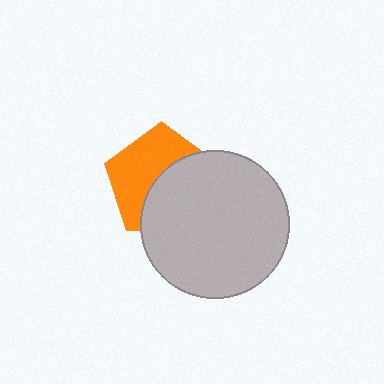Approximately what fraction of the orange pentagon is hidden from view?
Roughly 50% of the orange pentagon is hidden behind the light gray circle.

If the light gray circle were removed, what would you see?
You would see the complete orange pentagon.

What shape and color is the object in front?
The object in front is a light gray circle.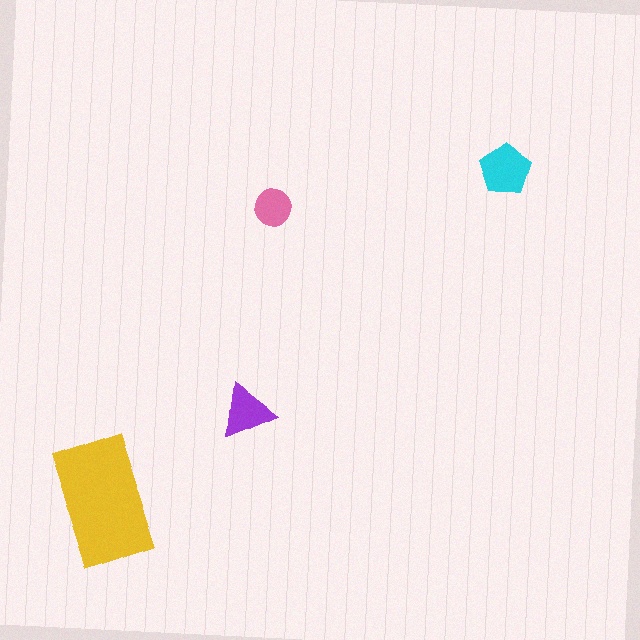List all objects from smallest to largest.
The pink circle, the purple triangle, the cyan pentagon, the yellow rectangle.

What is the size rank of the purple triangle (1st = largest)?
3rd.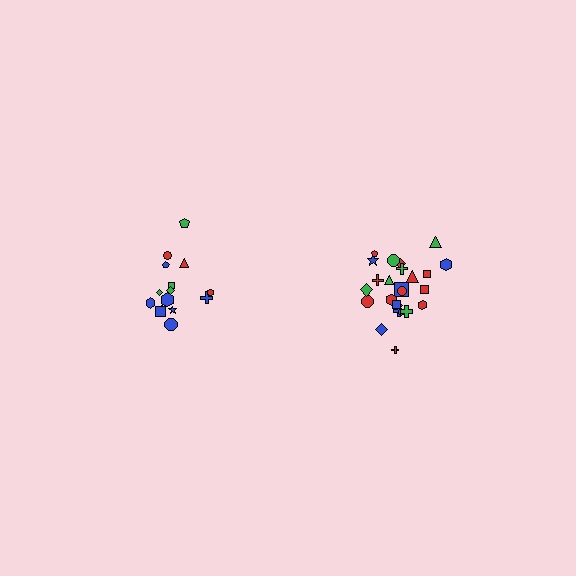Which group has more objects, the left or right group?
The right group.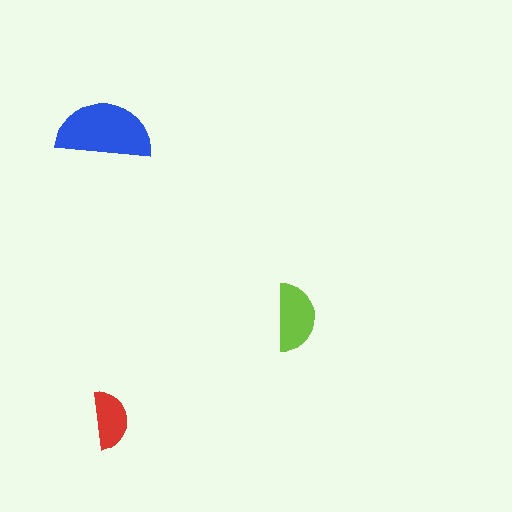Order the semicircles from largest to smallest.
the blue one, the lime one, the red one.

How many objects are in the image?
There are 3 objects in the image.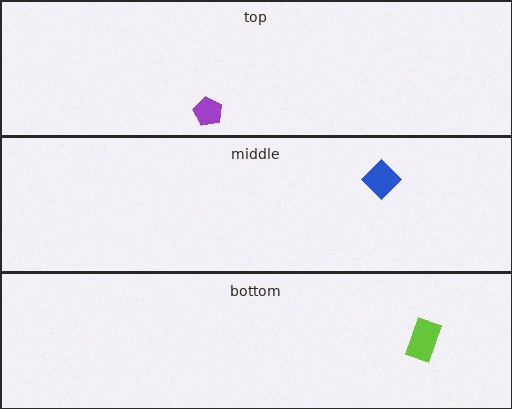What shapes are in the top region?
The purple pentagon.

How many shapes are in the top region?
1.